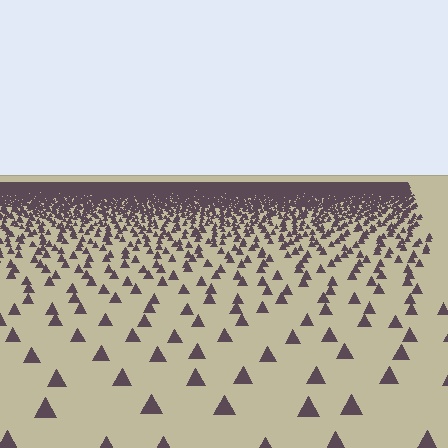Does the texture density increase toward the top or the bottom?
Density increases toward the top.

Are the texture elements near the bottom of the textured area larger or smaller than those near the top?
Larger. Near the bottom, elements are closer to the viewer and appear at a bigger on-screen size.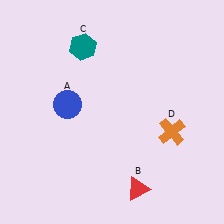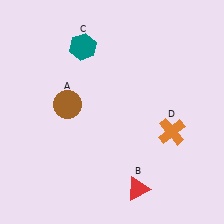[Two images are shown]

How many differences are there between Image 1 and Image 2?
There is 1 difference between the two images.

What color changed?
The circle (A) changed from blue in Image 1 to brown in Image 2.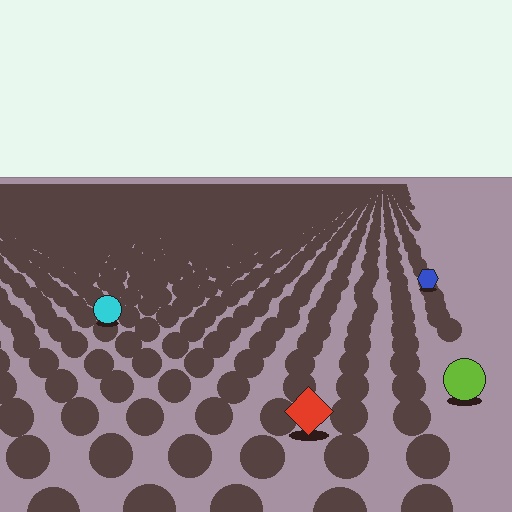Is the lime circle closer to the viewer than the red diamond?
No. The red diamond is closer — you can tell from the texture gradient: the ground texture is coarser near it.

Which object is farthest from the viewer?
The blue hexagon is farthest from the viewer. It appears smaller and the ground texture around it is denser.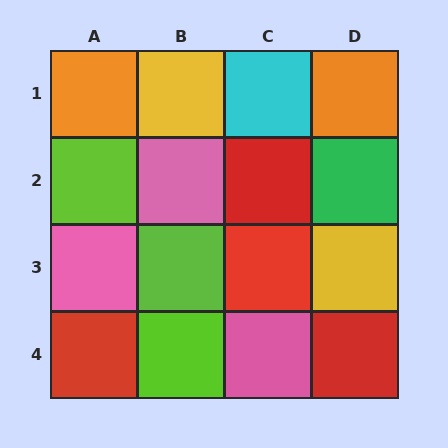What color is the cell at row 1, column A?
Orange.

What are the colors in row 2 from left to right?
Lime, pink, red, green.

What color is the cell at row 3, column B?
Lime.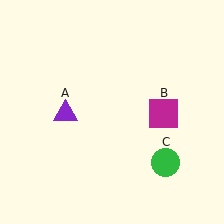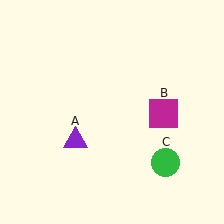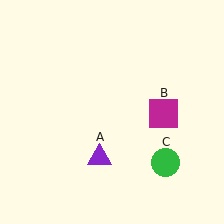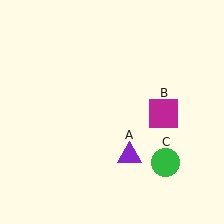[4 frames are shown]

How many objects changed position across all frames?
1 object changed position: purple triangle (object A).